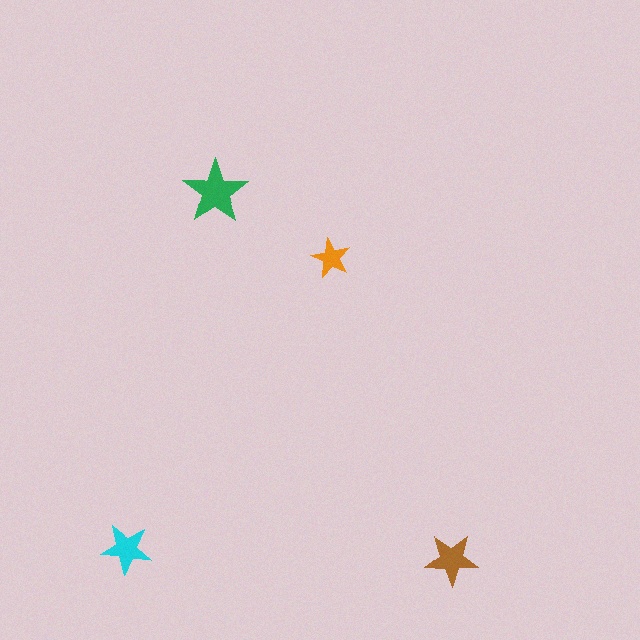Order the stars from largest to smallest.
the green one, the brown one, the cyan one, the orange one.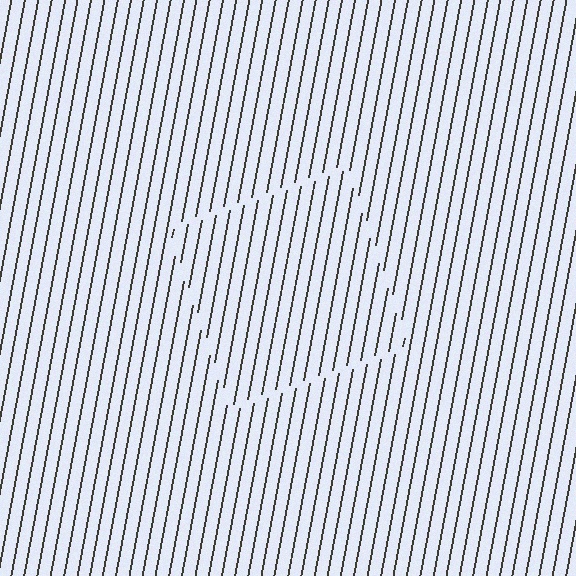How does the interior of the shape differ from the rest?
The interior of the shape contains the same grating, shifted by half a period — the contour is defined by the phase discontinuity where line-ends from the inner and outer gratings abut.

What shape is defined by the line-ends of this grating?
An illusory square. The interior of the shape contains the same grating, shifted by half a period — the contour is defined by the phase discontinuity where line-ends from the inner and outer gratings abut.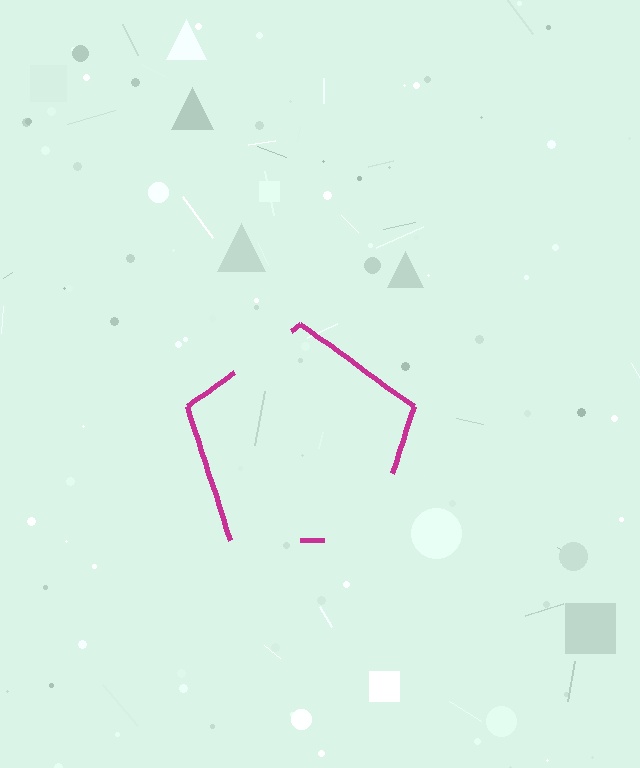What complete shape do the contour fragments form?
The contour fragments form a pentagon.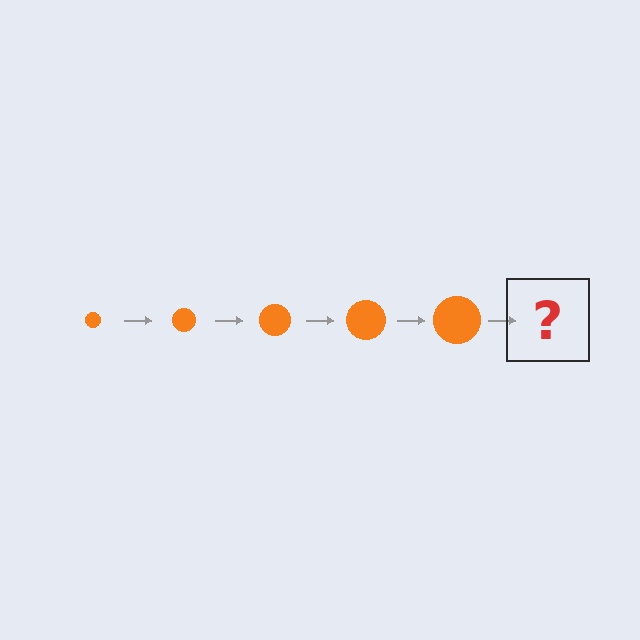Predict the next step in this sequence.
The next step is an orange circle, larger than the previous one.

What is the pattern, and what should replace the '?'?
The pattern is that the circle gets progressively larger each step. The '?' should be an orange circle, larger than the previous one.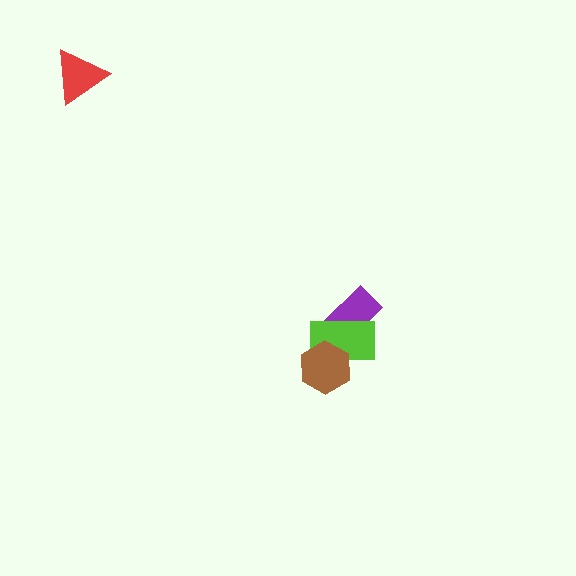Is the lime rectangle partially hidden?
Yes, it is partially covered by another shape.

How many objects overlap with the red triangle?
0 objects overlap with the red triangle.